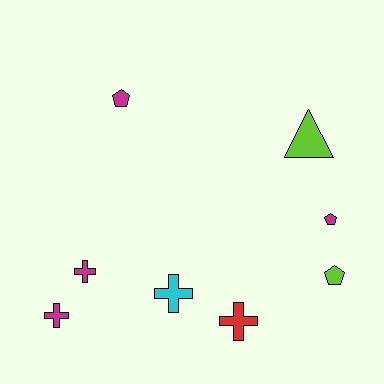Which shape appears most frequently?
Cross, with 4 objects.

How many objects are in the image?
There are 8 objects.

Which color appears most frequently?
Magenta, with 4 objects.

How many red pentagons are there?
There are no red pentagons.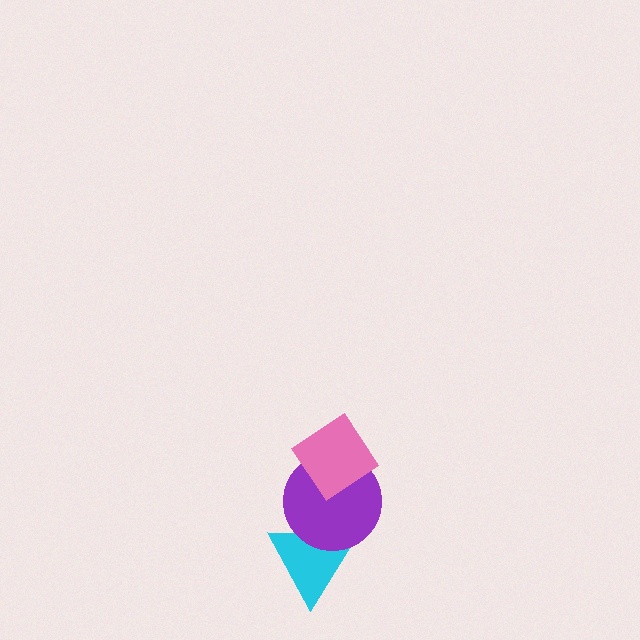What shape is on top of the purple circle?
The pink diamond is on top of the purple circle.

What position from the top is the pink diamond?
The pink diamond is 1st from the top.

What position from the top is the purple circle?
The purple circle is 2nd from the top.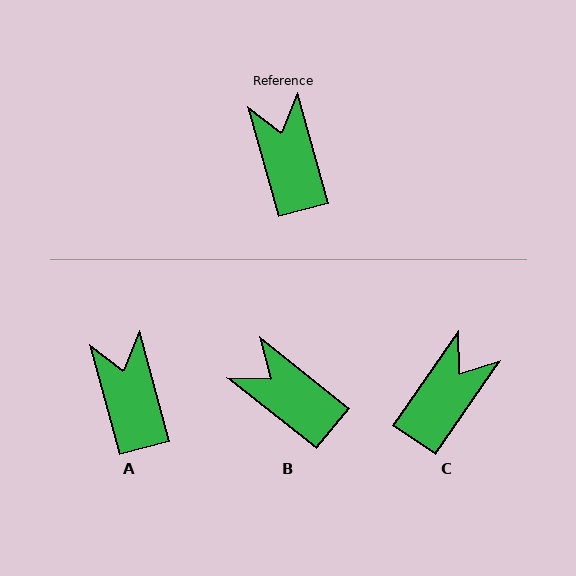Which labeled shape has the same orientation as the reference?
A.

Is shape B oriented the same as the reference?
No, it is off by about 36 degrees.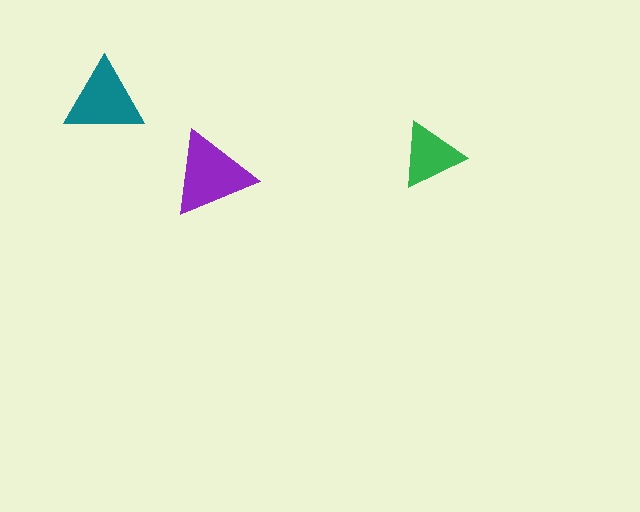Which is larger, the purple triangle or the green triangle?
The purple one.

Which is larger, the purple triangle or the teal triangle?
The purple one.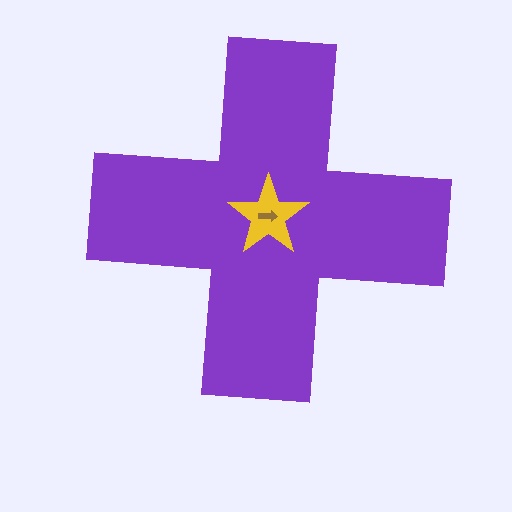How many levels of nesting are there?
3.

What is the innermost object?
The brown arrow.